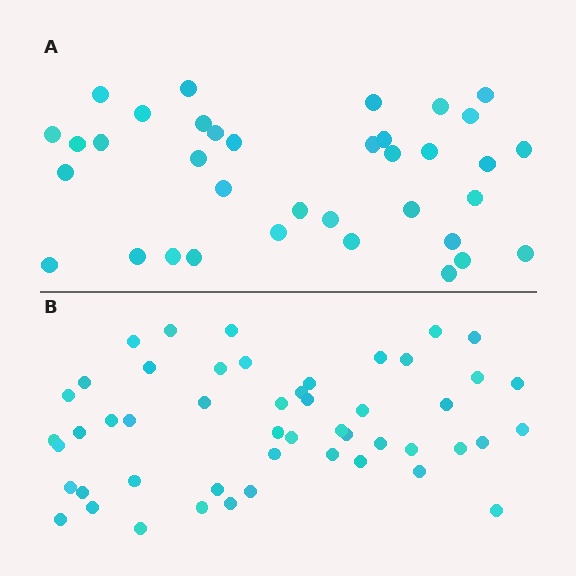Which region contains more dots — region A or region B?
Region B (the bottom region) has more dots.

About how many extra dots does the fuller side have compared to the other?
Region B has approximately 15 more dots than region A.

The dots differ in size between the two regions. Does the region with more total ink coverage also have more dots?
No. Region A has more total ink coverage because its dots are larger, but region B actually contains more individual dots. Total area can be misleading — the number of items is what matters here.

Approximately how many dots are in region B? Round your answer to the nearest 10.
About 50 dots.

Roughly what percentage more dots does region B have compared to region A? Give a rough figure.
About 40% more.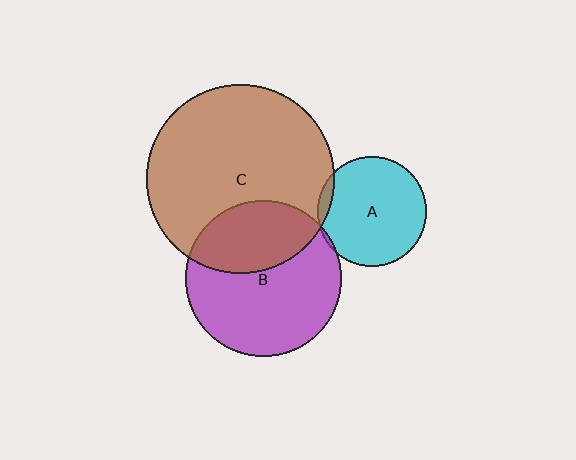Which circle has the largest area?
Circle C (brown).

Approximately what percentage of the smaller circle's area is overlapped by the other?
Approximately 5%.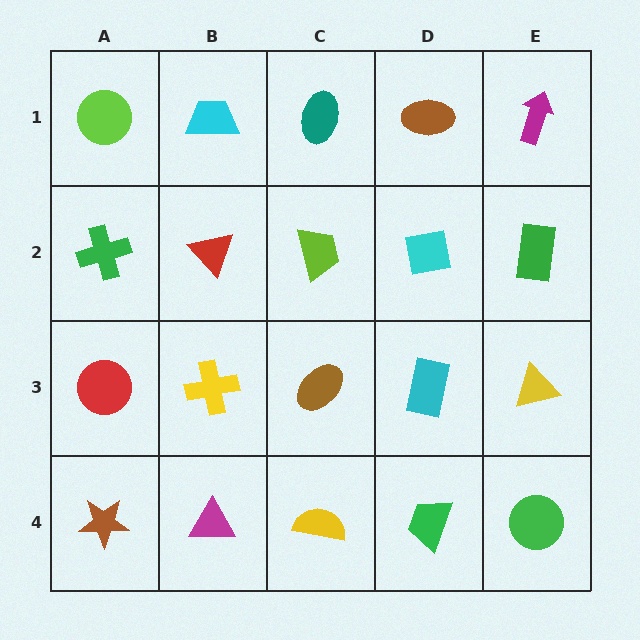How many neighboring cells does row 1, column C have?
3.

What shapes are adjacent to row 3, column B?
A red triangle (row 2, column B), a magenta triangle (row 4, column B), a red circle (row 3, column A), a brown ellipse (row 3, column C).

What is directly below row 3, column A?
A brown star.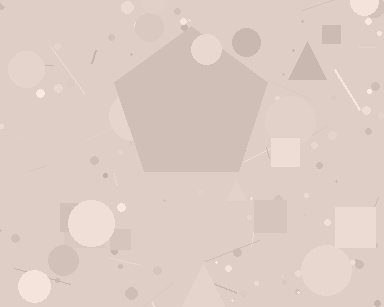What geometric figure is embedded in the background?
A pentagon is embedded in the background.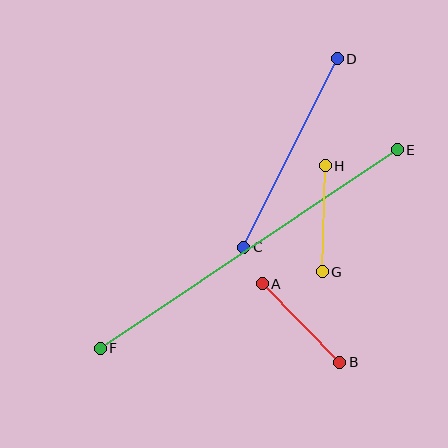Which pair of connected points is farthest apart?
Points E and F are farthest apart.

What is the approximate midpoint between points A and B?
The midpoint is at approximately (301, 323) pixels.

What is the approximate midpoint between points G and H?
The midpoint is at approximately (324, 219) pixels.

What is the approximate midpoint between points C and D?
The midpoint is at approximately (290, 153) pixels.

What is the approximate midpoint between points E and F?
The midpoint is at approximately (249, 249) pixels.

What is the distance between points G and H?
The distance is approximately 106 pixels.